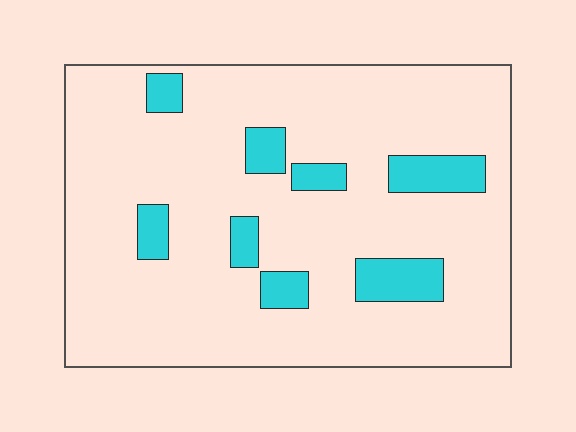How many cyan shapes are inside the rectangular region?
8.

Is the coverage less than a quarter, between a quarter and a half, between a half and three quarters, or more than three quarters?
Less than a quarter.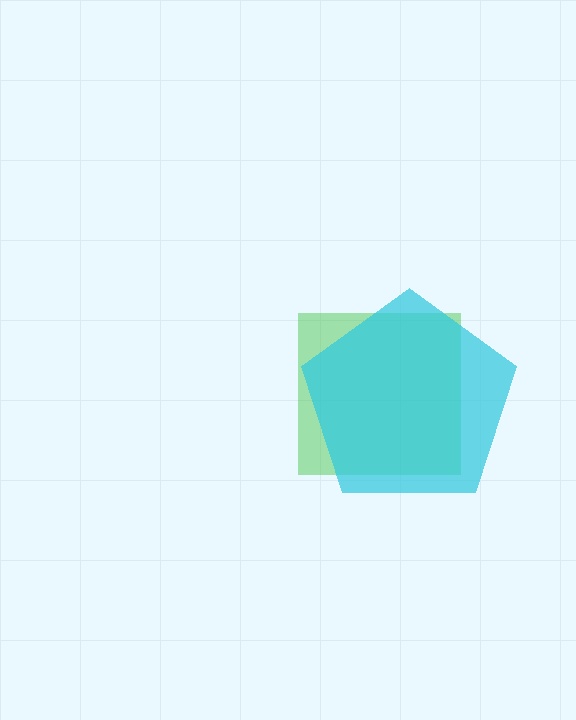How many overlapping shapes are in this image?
There are 2 overlapping shapes in the image.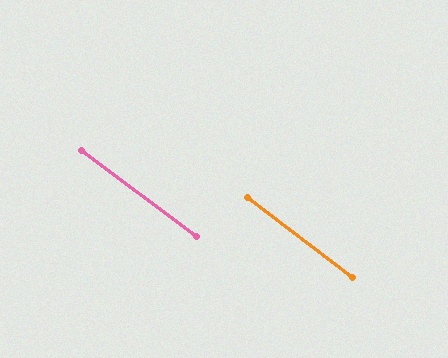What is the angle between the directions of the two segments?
Approximately 1 degree.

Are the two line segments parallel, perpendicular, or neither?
Parallel — their directions differ by only 0.8°.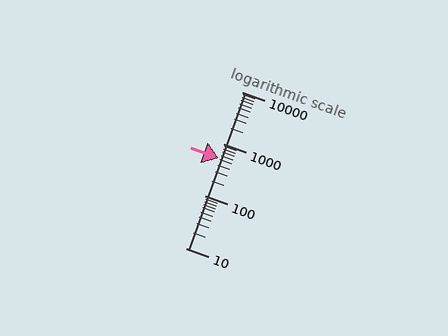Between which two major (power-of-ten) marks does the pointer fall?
The pointer is between 100 and 1000.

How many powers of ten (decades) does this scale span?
The scale spans 3 decades, from 10 to 10000.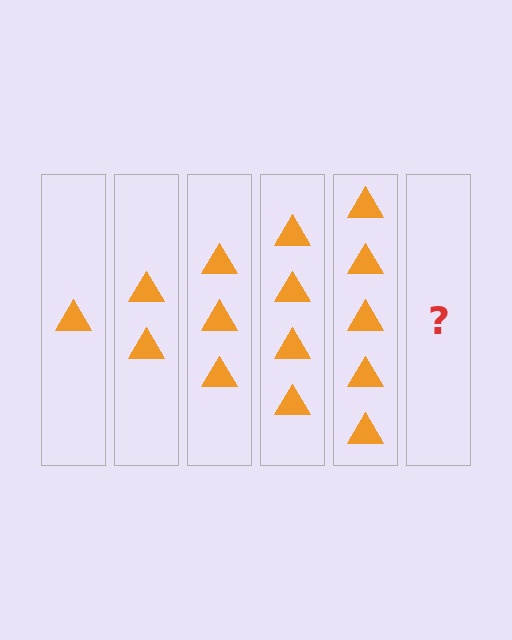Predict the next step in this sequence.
The next step is 6 triangles.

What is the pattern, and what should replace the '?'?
The pattern is that each step adds one more triangle. The '?' should be 6 triangles.